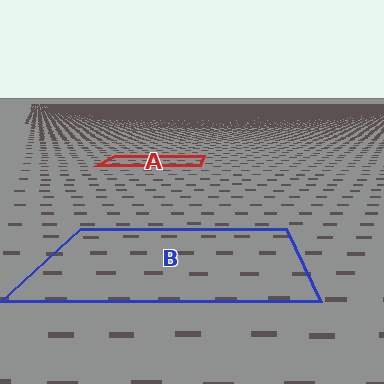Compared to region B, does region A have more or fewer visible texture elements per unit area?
Region A has more texture elements per unit area — they are packed more densely because it is farther away.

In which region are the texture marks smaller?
The texture marks are smaller in region A, because it is farther away.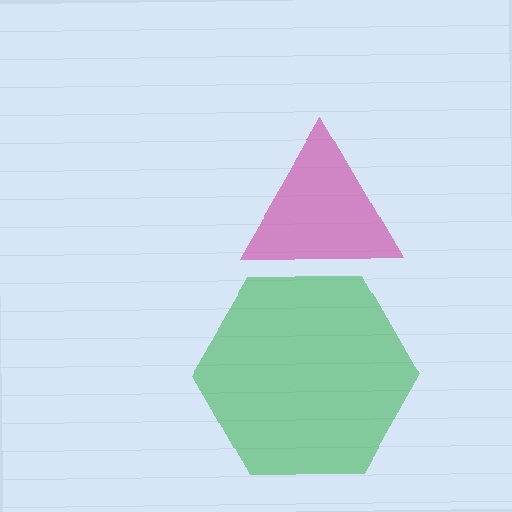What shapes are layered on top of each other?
The layered shapes are: a green hexagon, a magenta triangle.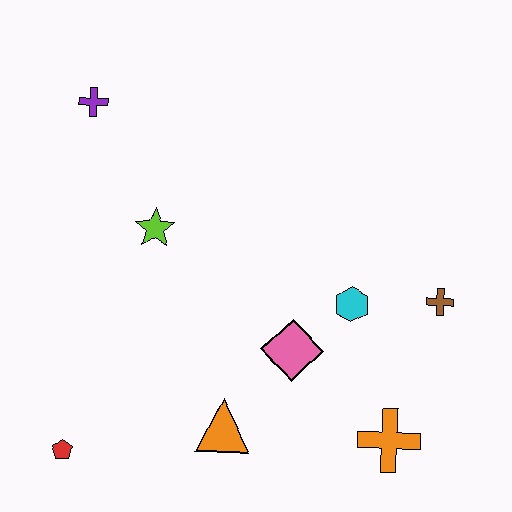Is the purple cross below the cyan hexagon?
No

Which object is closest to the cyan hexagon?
The pink diamond is closest to the cyan hexagon.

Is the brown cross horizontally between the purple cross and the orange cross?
No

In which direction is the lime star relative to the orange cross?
The lime star is to the left of the orange cross.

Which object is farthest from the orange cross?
The purple cross is farthest from the orange cross.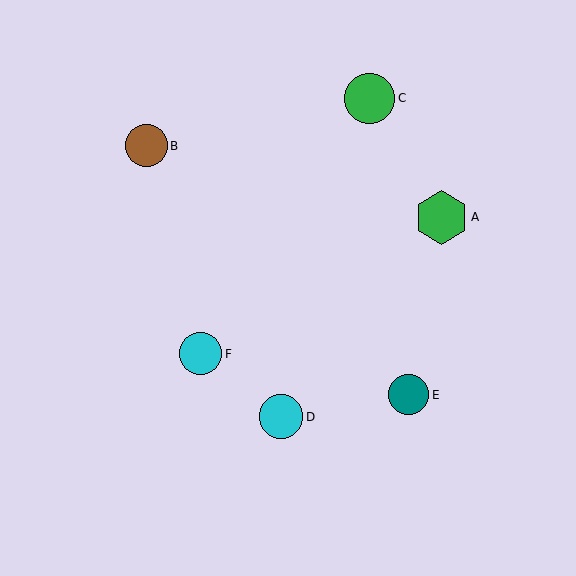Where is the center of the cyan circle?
The center of the cyan circle is at (201, 354).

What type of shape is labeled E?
Shape E is a teal circle.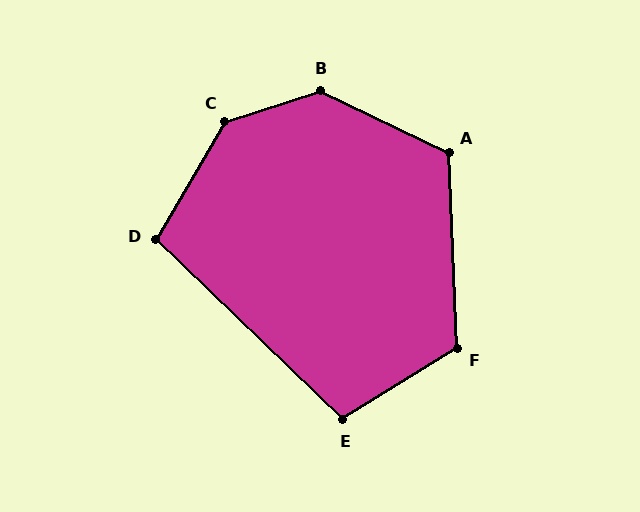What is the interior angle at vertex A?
Approximately 118 degrees (obtuse).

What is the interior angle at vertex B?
Approximately 137 degrees (obtuse).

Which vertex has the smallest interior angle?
D, at approximately 104 degrees.